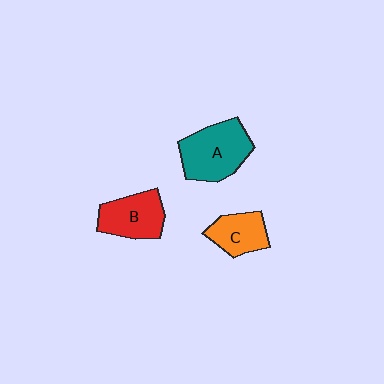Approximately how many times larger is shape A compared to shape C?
Approximately 1.6 times.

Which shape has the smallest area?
Shape C (orange).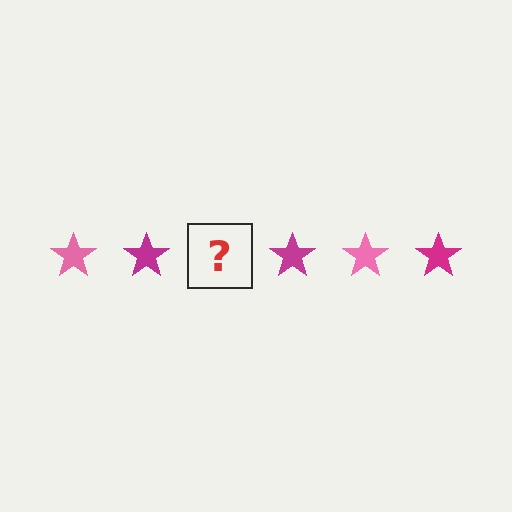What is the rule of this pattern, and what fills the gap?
The rule is that the pattern cycles through pink, magenta stars. The gap should be filled with a pink star.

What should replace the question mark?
The question mark should be replaced with a pink star.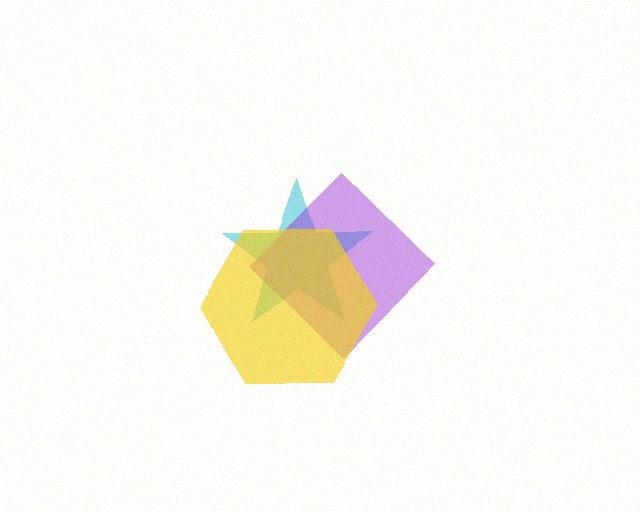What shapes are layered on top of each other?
The layered shapes are: a cyan star, a purple diamond, a yellow hexagon.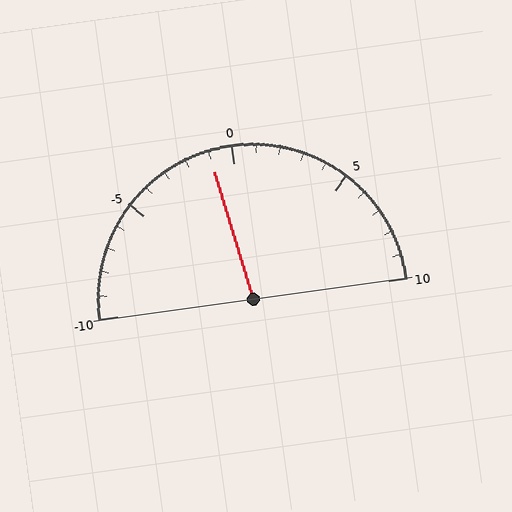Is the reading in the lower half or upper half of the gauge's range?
The reading is in the lower half of the range (-10 to 10).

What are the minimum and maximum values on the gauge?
The gauge ranges from -10 to 10.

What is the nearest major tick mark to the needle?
The nearest major tick mark is 0.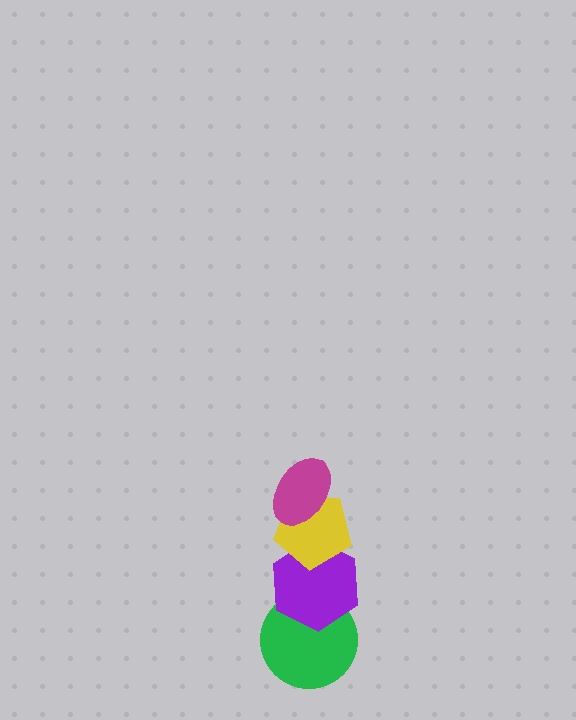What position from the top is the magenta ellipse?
The magenta ellipse is 1st from the top.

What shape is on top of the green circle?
The purple hexagon is on top of the green circle.